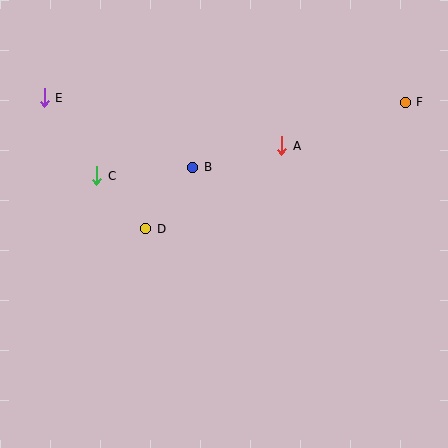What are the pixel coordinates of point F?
Point F is at (405, 102).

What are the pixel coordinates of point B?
Point B is at (193, 167).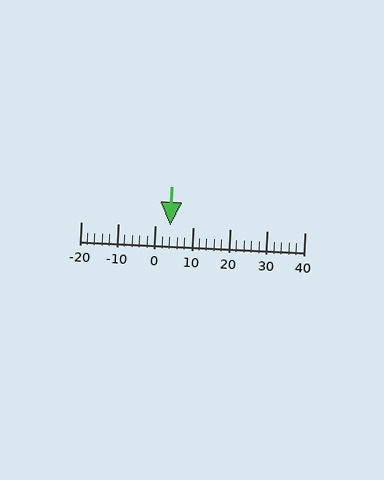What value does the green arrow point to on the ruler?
The green arrow points to approximately 4.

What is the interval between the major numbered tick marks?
The major tick marks are spaced 10 units apart.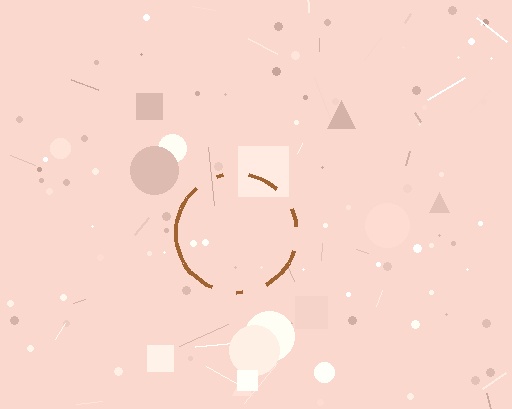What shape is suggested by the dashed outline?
The dashed outline suggests a circle.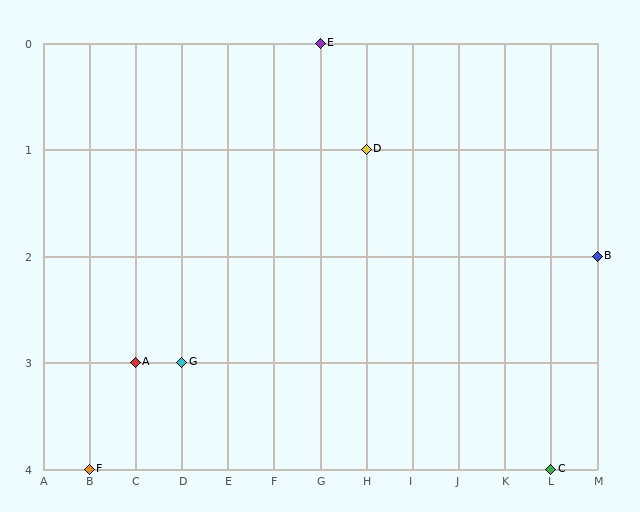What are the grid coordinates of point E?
Point E is at grid coordinates (G, 0).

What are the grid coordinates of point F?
Point F is at grid coordinates (B, 4).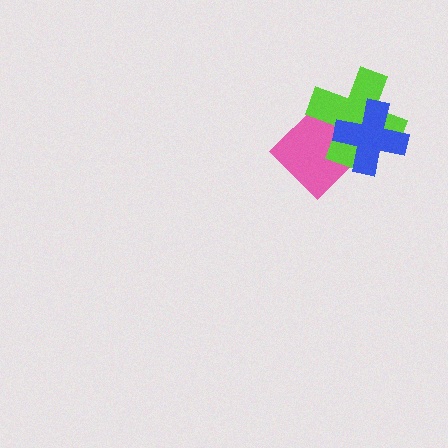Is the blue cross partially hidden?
No, no other shape covers it.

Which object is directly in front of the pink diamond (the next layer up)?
The lime cross is directly in front of the pink diamond.